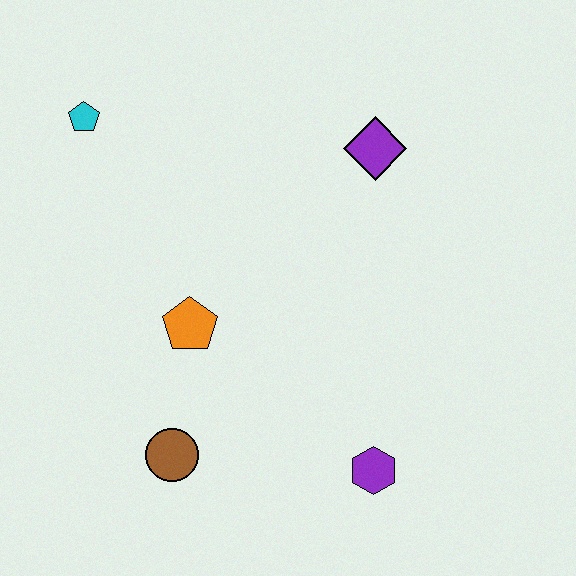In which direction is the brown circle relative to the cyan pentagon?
The brown circle is below the cyan pentagon.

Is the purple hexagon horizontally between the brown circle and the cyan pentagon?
No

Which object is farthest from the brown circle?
The purple diamond is farthest from the brown circle.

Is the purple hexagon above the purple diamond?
No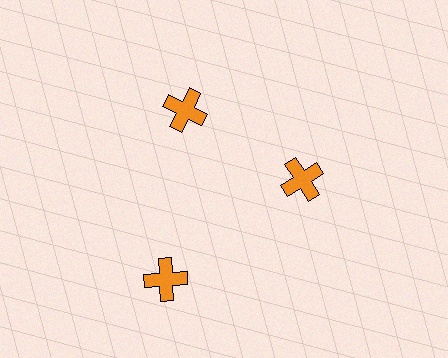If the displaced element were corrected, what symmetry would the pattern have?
It would have 3-fold rotational symmetry — the pattern would map onto itself every 120 degrees.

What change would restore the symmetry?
The symmetry would be restored by moving it inward, back onto the ring so that all 3 crosses sit at equal angles and equal distance from the center.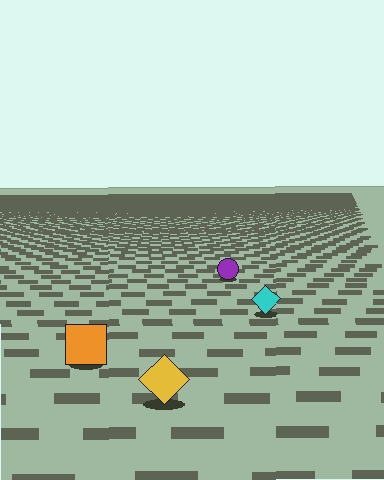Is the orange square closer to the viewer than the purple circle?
Yes. The orange square is closer — you can tell from the texture gradient: the ground texture is coarser near it.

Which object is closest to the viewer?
The yellow diamond is closest. The texture marks near it are larger and more spread out.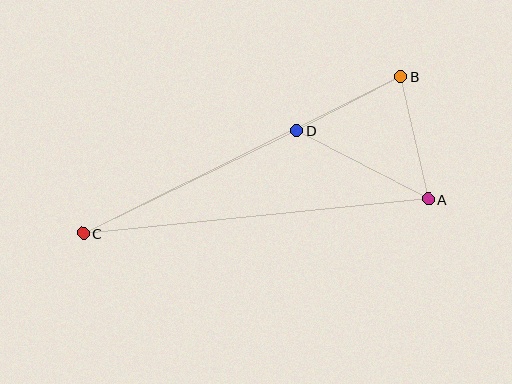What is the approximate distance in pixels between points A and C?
The distance between A and C is approximately 347 pixels.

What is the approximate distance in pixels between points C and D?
The distance between C and D is approximately 237 pixels.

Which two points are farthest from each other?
Points B and C are farthest from each other.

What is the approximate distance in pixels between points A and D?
The distance between A and D is approximately 148 pixels.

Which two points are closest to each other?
Points B and D are closest to each other.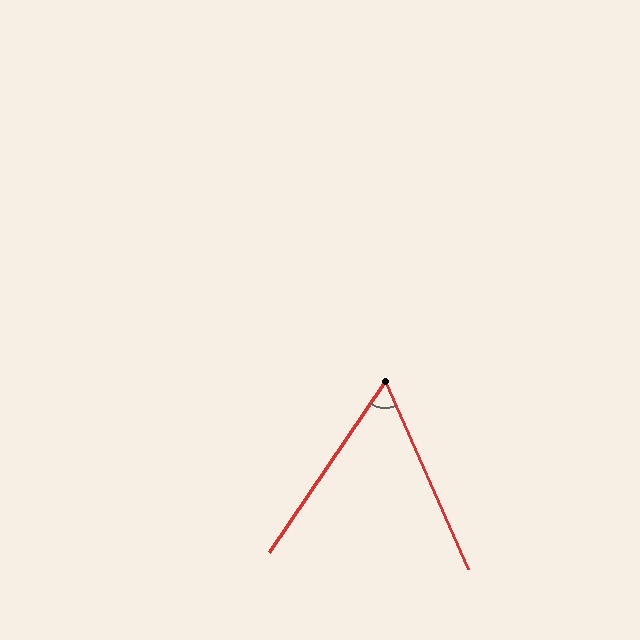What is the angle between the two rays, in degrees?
Approximately 58 degrees.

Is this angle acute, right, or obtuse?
It is acute.